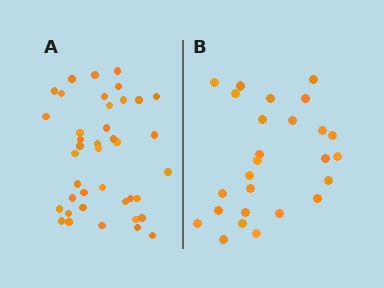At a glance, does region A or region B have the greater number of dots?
Region A (the left region) has more dots.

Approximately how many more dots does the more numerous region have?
Region A has approximately 15 more dots than region B.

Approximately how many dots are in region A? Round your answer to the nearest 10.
About 40 dots.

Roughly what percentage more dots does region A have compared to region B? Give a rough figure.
About 55% more.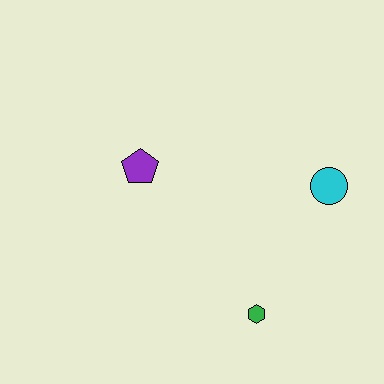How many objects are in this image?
There are 3 objects.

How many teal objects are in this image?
There are no teal objects.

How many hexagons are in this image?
There is 1 hexagon.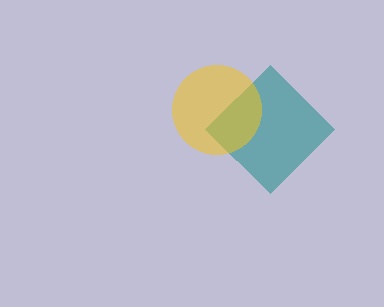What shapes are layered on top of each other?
The layered shapes are: a teal diamond, a yellow circle.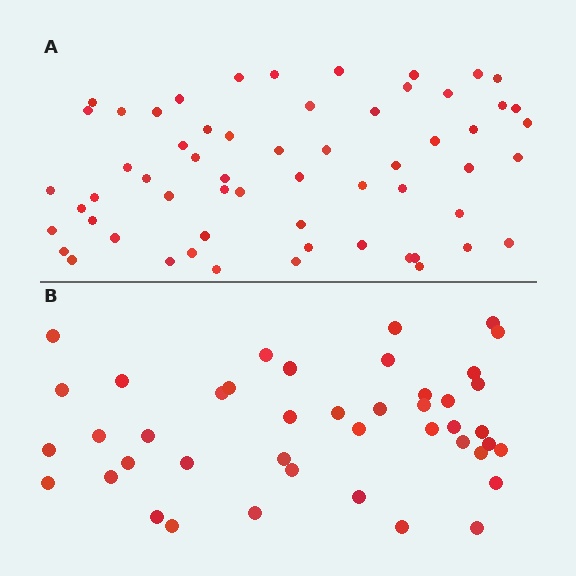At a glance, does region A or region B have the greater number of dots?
Region A (the top region) has more dots.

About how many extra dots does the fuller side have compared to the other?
Region A has approximately 15 more dots than region B.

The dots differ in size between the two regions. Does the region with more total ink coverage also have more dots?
No. Region B has more total ink coverage because its dots are larger, but region A actually contains more individual dots. Total area can be misleading — the number of items is what matters here.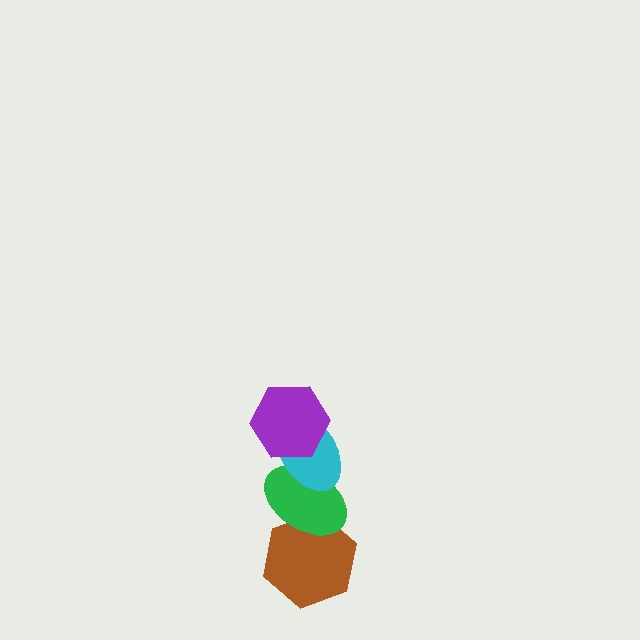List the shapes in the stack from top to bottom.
From top to bottom: the purple hexagon, the cyan ellipse, the green ellipse, the brown hexagon.